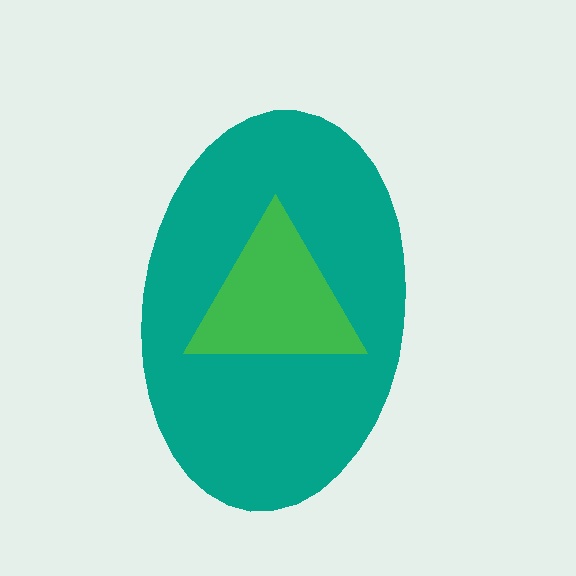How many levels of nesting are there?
2.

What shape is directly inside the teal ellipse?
The green triangle.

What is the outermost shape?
The teal ellipse.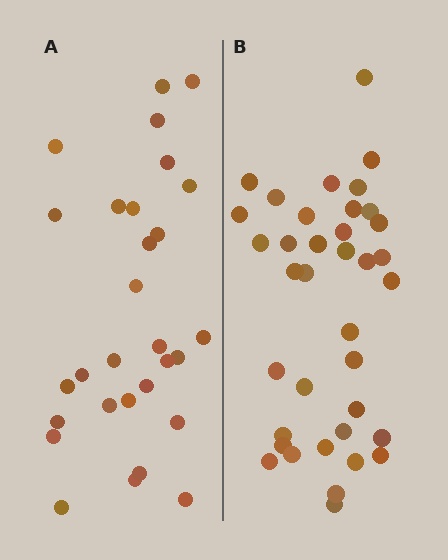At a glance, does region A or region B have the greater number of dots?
Region B (the right region) has more dots.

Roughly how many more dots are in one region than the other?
Region B has roughly 8 or so more dots than region A.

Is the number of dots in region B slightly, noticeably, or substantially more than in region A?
Region B has noticeably more, but not dramatically so. The ratio is roughly 1.3 to 1.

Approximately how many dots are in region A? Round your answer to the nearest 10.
About 30 dots. (The exact count is 29, which rounds to 30.)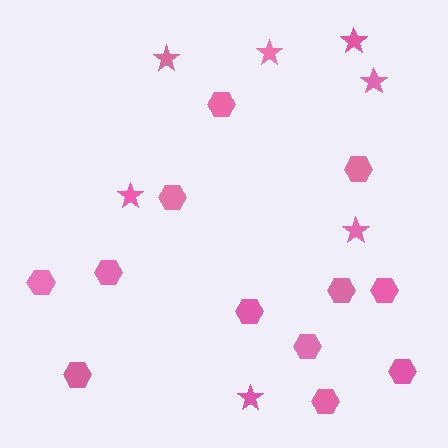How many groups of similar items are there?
There are 2 groups: one group of stars (7) and one group of hexagons (12).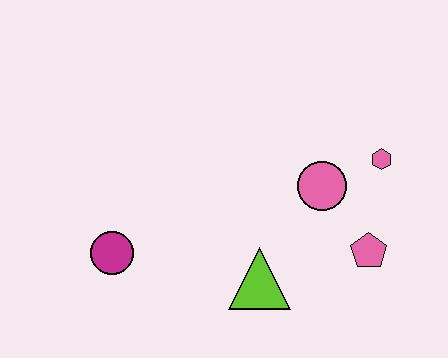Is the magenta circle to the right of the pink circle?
No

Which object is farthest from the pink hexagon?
The magenta circle is farthest from the pink hexagon.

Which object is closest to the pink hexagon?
The pink circle is closest to the pink hexagon.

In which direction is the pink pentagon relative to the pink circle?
The pink pentagon is below the pink circle.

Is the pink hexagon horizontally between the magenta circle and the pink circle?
No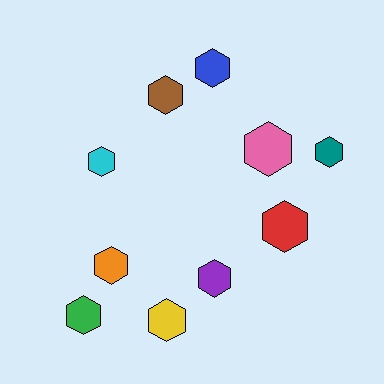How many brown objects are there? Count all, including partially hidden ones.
There is 1 brown object.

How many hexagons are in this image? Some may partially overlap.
There are 10 hexagons.